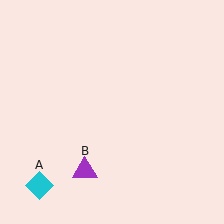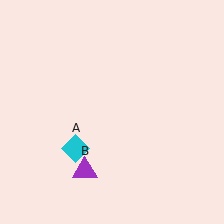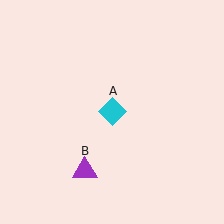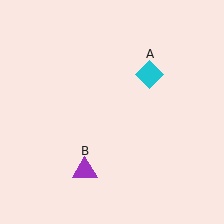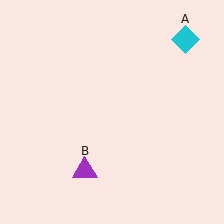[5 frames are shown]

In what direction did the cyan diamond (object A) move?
The cyan diamond (object A) moved up and to the right.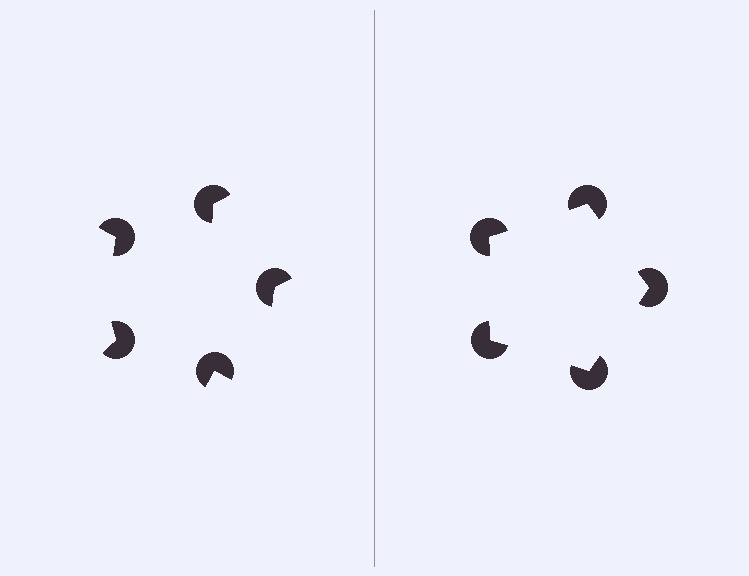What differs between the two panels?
The pac-man discs are positioned identically on both sides; only the wedge orientations differ. On the right they align to a pentagon; on the left they are misaligned.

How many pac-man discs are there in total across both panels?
10 — 5 on each side.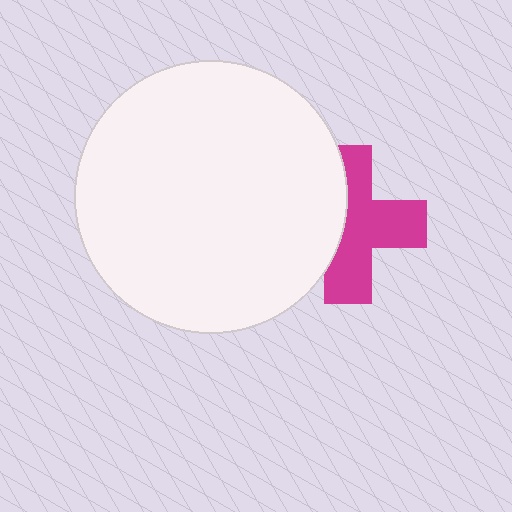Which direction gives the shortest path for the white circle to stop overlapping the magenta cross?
Moving left gives the shortest separation.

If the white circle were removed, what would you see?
You would see the complete magenta cross.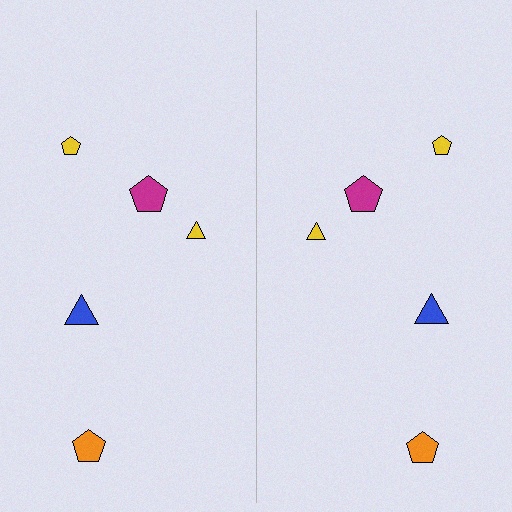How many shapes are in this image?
There are 10 shapes in this image.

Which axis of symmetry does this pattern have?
The pattern has a vertical axis of symmetry running through the center of the image.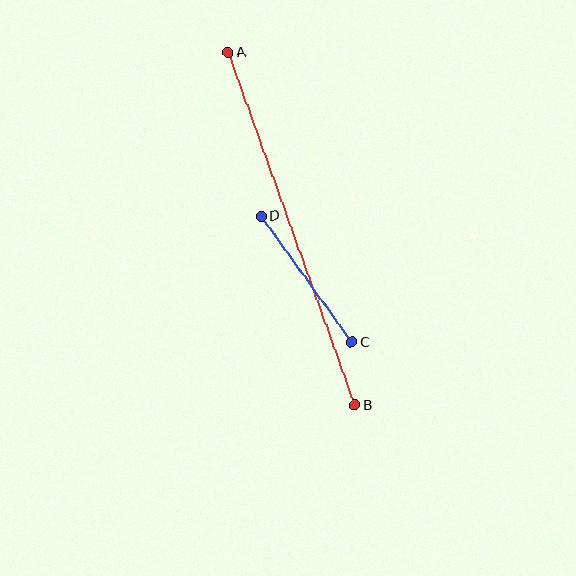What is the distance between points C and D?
The distance is approximately 155 pixels.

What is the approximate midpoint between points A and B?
The midpoint is at approximately (291, 229) pixels.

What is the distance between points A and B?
The distance is approximately 375 pixels.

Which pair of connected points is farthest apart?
Points A and B are farthest apart.